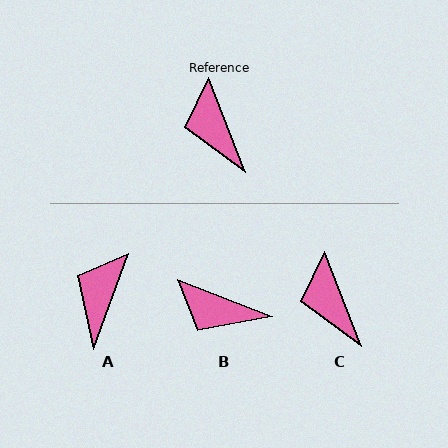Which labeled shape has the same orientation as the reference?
C.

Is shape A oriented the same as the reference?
No, it is off by about 41 degrees.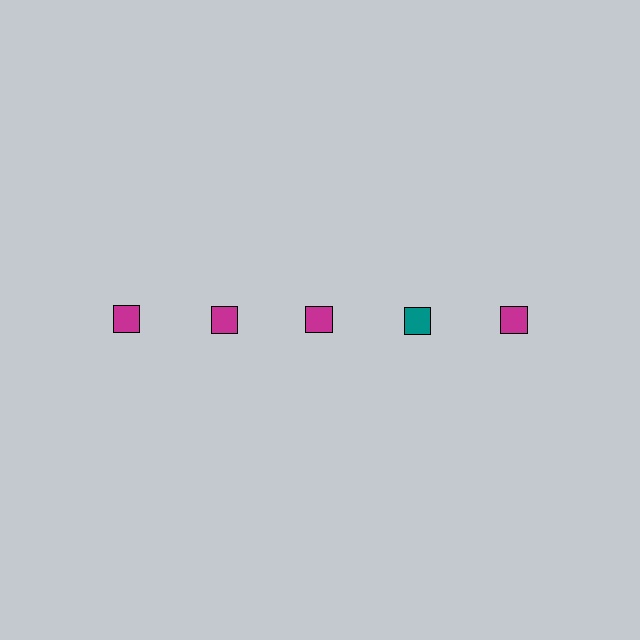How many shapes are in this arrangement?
There are 5 shapes arranged in a grid pattern.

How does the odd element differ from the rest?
It has a different color: teal instead of magenta.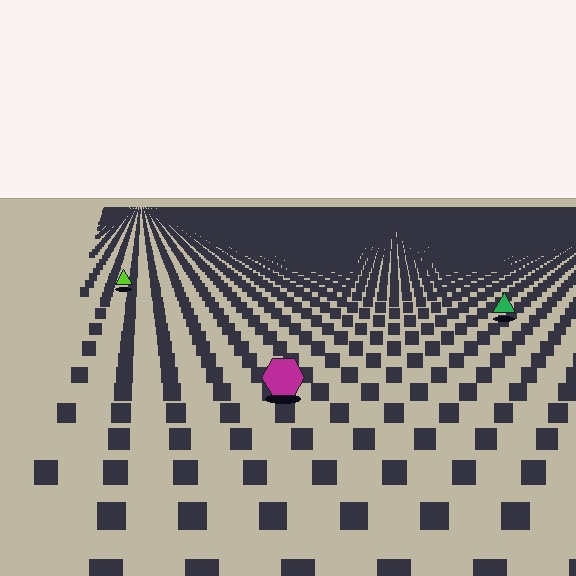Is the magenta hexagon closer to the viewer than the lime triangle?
Yes. The magenta hexagon is closer — you can tell from the texture gradient: the ground texture is coarser near it.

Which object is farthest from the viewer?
The lime triangle is farthest from the viewer. It appears smaller and the ground texture around it is denser.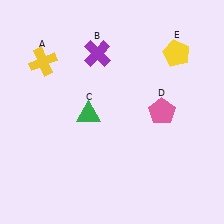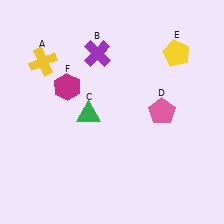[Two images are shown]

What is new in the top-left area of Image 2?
A magenta hexagon (F) was added in the top-left area of Image 2.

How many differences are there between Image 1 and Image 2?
There is 1 difference between the two images.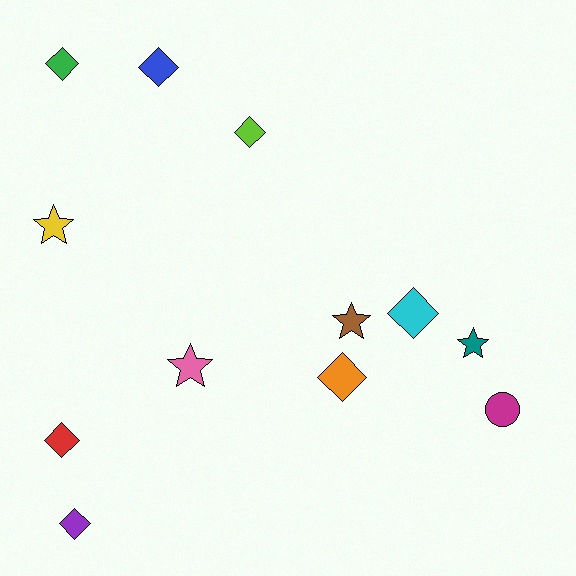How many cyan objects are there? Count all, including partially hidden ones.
There is 1 cyan object.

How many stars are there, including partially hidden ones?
There are 4 stars.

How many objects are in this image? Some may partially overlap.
There are 12 objects.